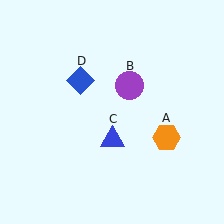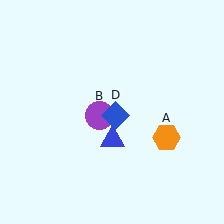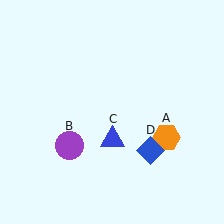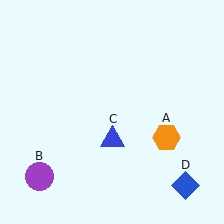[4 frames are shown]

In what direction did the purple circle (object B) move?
The purple circle (object B) moved down and to the left.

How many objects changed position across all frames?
2 objects changed position: purple circle (object B), blue diamond (object D).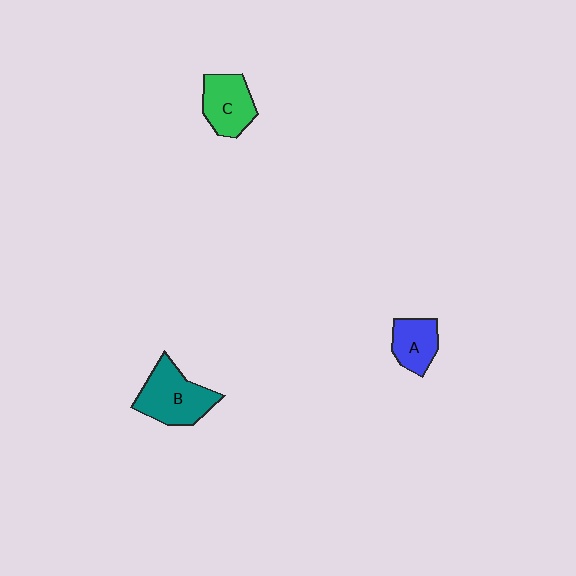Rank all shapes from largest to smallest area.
From largest to smallest: B (teal), C (green), A (blue).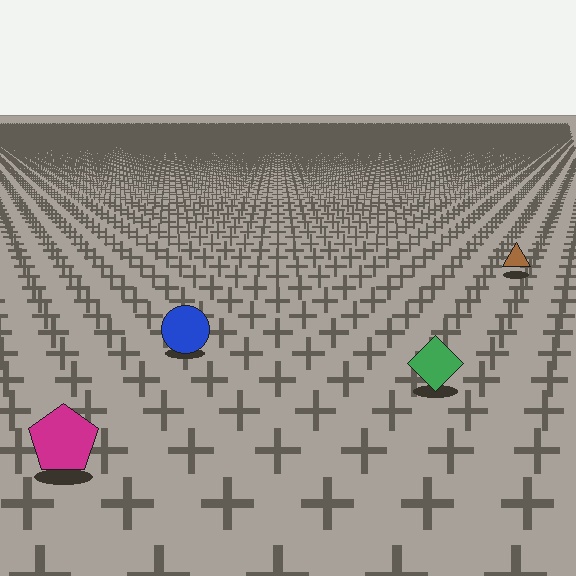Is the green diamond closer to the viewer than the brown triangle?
Yes. The green diamond is closer — you can tell from the texture gradient: the ground texture is coarser near it.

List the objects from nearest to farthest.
From nearest to farthest: the magenta pentagon, the green diamond, the blue circle, the brown triangle.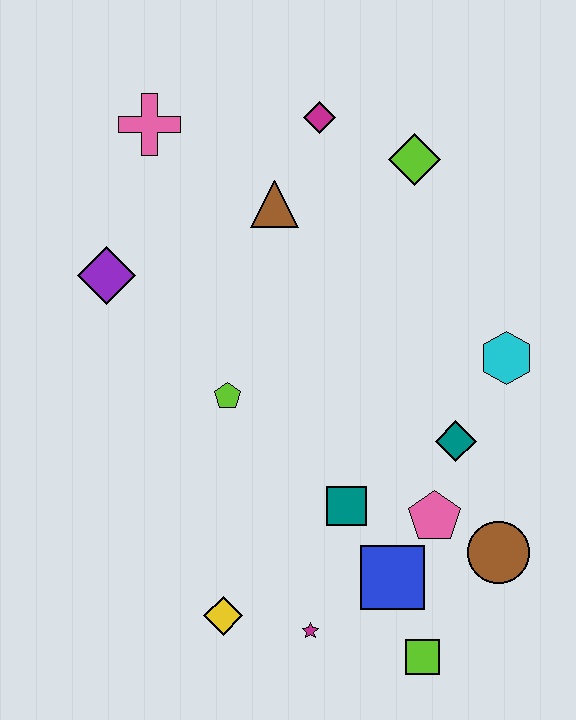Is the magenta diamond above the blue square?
Yes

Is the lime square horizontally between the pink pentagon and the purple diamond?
Yes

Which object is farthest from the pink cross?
The lime square is farthest from the pink cross.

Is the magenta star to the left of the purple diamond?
No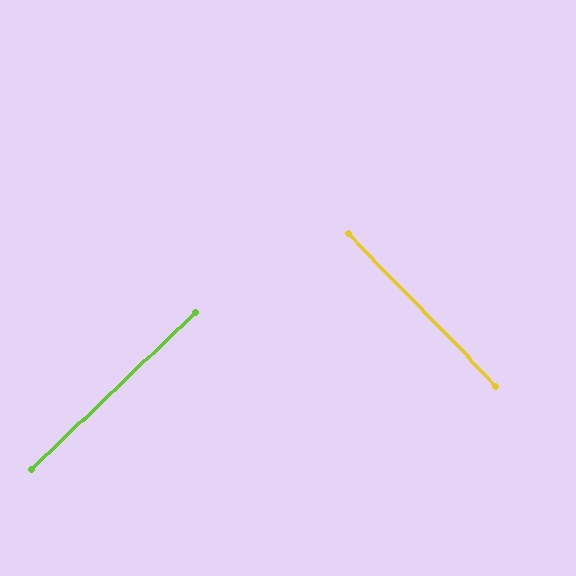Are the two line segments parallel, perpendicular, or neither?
Perpendicular — they meet at approximately 89°.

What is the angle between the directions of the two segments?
Approximately 89 degrees.